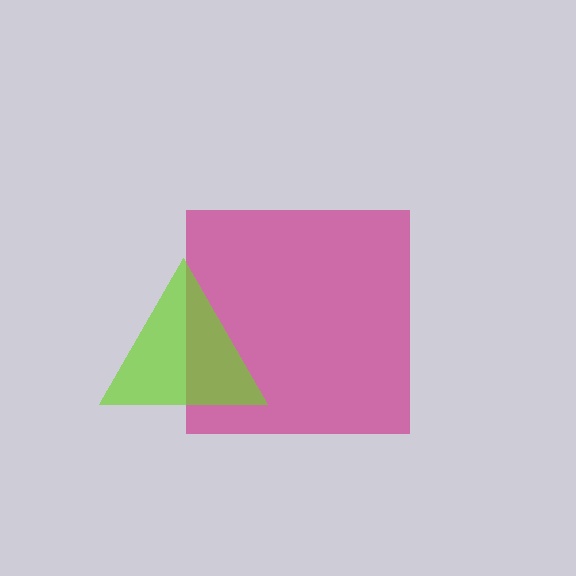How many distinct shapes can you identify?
There are 2 distinct shapes: a magenta square, a lime triangle.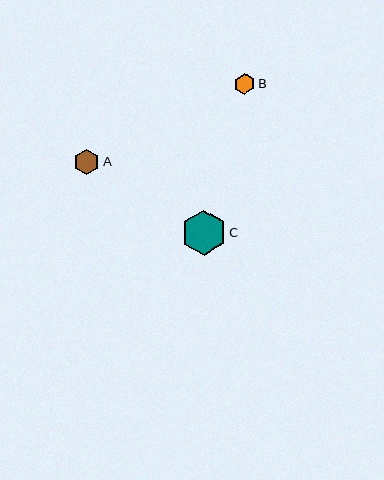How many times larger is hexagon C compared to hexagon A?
Hexagon C is approximately 1.7 times the size of hexagon A.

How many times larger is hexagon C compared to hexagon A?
Hexagon C is approximately 1.7 times the size of hexagon A.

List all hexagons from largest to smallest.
From largest to smallest: C, A, B.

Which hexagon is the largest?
Hexagon C is the largest with a size of approximately 45 pixels.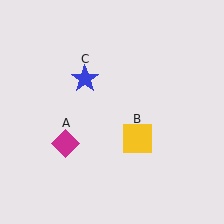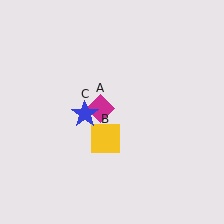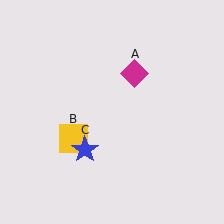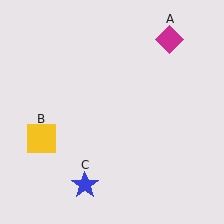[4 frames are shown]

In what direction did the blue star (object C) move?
The blue star (object C) moved down.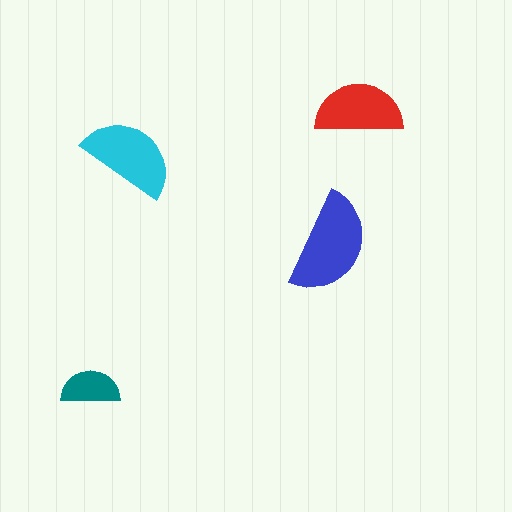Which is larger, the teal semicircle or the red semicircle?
The red one.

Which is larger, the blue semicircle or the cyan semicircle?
The blue one.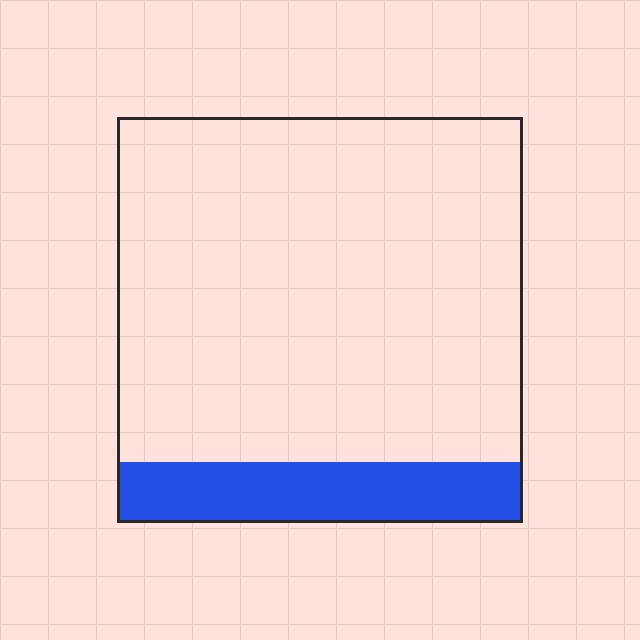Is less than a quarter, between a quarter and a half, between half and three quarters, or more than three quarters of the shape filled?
Less than a quarter.